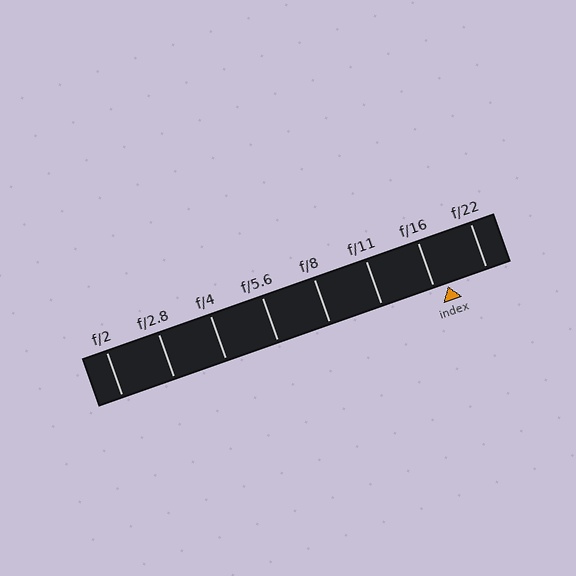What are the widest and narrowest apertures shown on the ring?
The widest aperture shown is f/2 and the narrowest is f/22.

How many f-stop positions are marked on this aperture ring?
There are 8 f-stop positions marked.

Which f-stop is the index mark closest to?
The index mark is closest to f/16.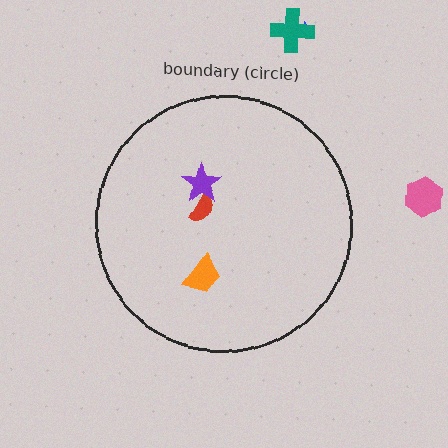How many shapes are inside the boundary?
3 inside, 3 outside.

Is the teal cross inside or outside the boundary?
Outside.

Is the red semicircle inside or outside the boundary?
Inside.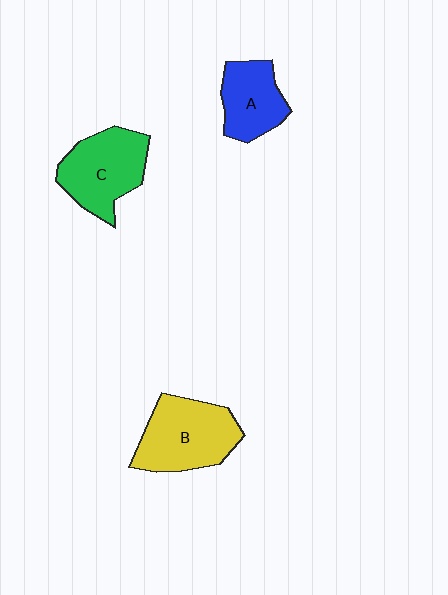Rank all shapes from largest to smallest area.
From largest to smallest: B (yellow), C (green), A (blue).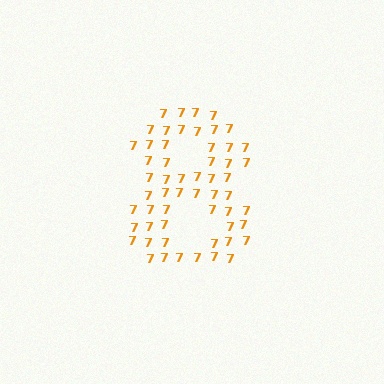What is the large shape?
The large shape is the digit 8.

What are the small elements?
The small elements are digit 7's.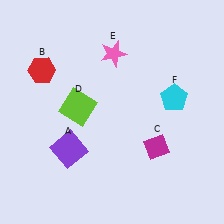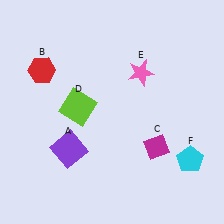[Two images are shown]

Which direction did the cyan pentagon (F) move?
The cyan pentagon (F) moved down.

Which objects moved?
The objects that moved are: the pink star (E), the cyan pentagon (F).